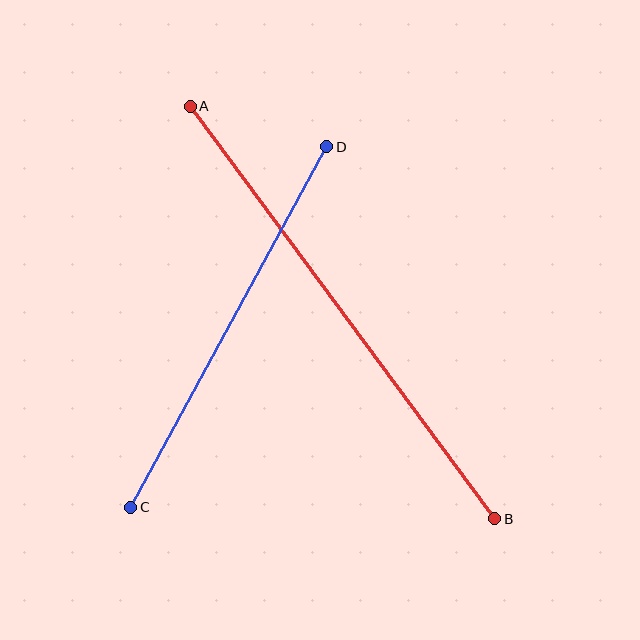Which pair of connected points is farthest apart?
Points A and B are farthest apart.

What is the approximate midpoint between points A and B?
The midpoint is at approximately (343, 312) pixels.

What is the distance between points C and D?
The distance is approximately 410 pixels.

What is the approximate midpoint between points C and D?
The midpoint is at approximately (229, 327) pixels.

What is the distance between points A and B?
The distance is approximately 513 pixels.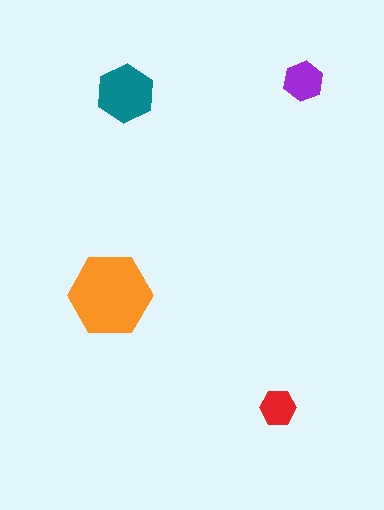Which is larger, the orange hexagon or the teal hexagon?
The orange one.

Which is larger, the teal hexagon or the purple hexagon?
The teal one.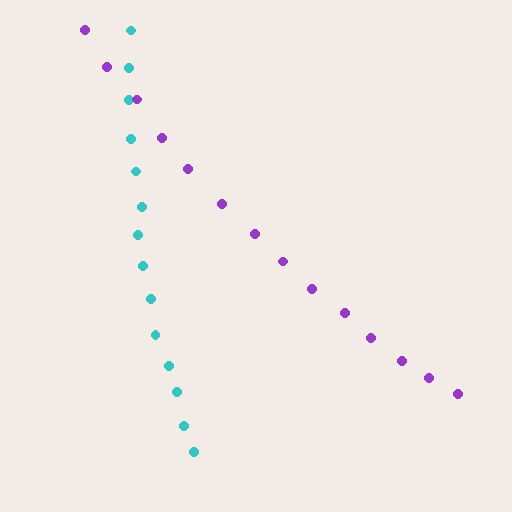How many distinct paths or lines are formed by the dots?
There are 2 distinct paths.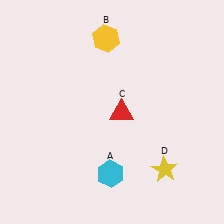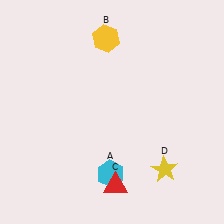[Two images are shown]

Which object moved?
The red triangle (C) moved down.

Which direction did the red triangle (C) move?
The red triangle (C) moved down.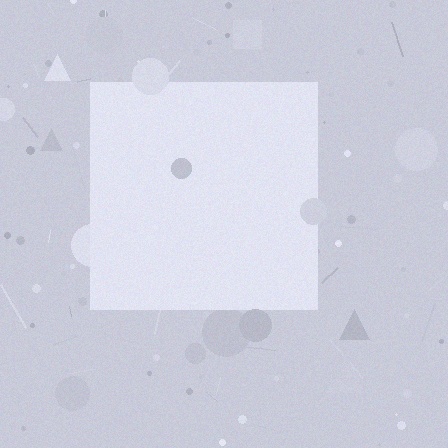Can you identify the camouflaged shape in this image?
The camouflaged shape is a square.